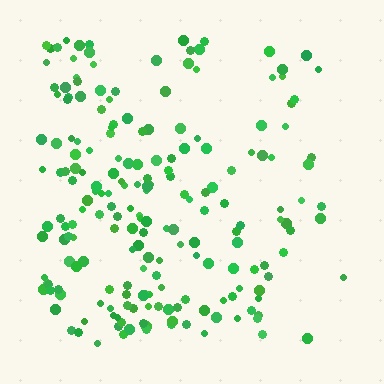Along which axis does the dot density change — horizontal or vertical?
Horizontal.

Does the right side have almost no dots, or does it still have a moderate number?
Still a moderate number, just noticeably fewer than the left.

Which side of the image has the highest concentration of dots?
The left.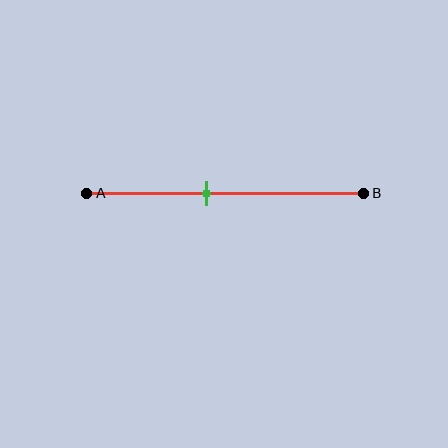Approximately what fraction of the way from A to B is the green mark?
The green mark is approximately 45% of the way from A to B.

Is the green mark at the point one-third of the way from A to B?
No, the mark is at about 45% from A, not at the 33% one-third point.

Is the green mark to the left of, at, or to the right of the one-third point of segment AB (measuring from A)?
The green mark is to the right of the one-third point of segment AB.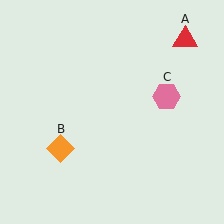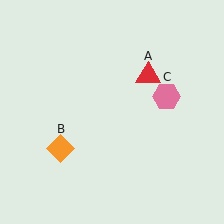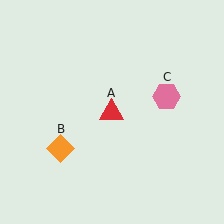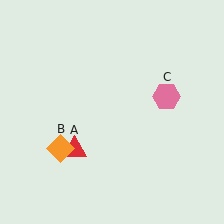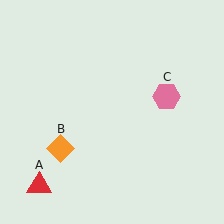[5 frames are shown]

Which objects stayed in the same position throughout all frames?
Orange diamond (object B) and pink hexagon (object C) remained stationary.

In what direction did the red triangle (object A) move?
The red triangle (object A) moved down and to the left.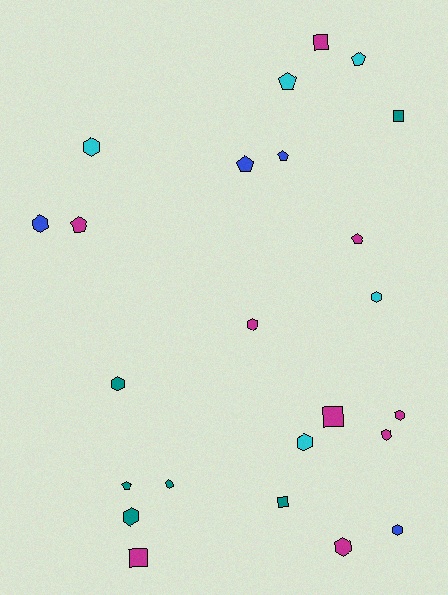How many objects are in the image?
There are 24 objects.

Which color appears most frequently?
Magenta, with 9 objects.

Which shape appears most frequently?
Hexagon, with 12 objects.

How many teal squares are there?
There are 2 teal squares.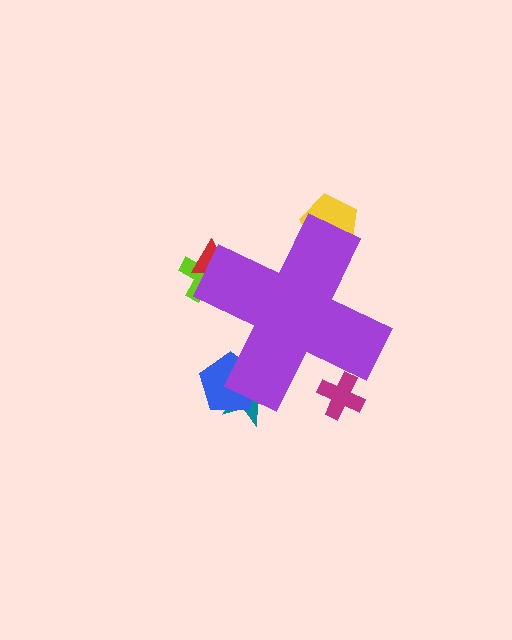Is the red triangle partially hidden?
Yes, the red triangle is partially hidden behind the purple cross.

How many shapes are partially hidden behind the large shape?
6 shapes are partially hidden.